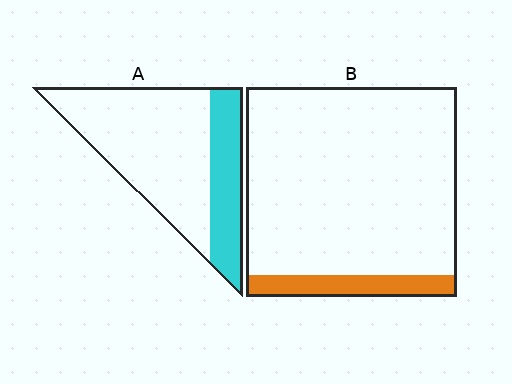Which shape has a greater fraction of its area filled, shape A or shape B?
Shape A.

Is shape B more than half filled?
No.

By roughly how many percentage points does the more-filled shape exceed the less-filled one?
By roughly 20 percentage points (A over B).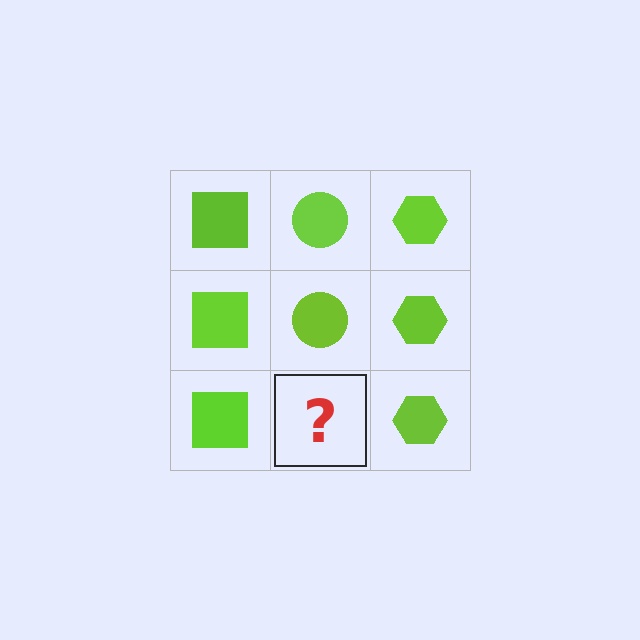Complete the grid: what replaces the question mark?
The question mark should be replaced with a lime circle.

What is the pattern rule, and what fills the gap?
The rule is that each column has a consistent shape. The gap should be filled with a lime circle.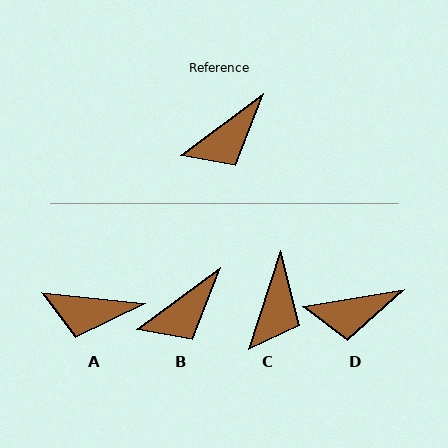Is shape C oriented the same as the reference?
No, it is off by about 35 degrees.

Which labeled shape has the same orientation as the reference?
B.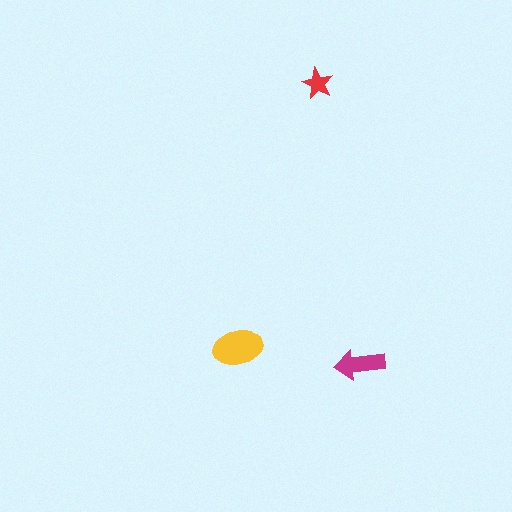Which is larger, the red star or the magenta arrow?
The magenta arrow.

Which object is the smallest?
The red star.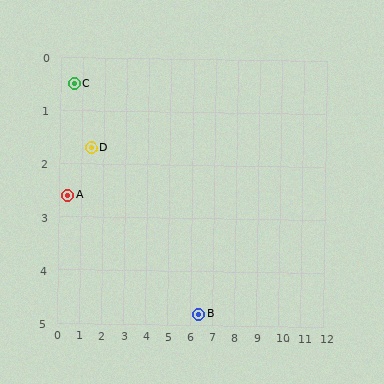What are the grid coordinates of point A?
Point A is at approximately (0.4, 2.6).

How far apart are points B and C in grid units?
Points B and C are about 7.2 grid units apart.